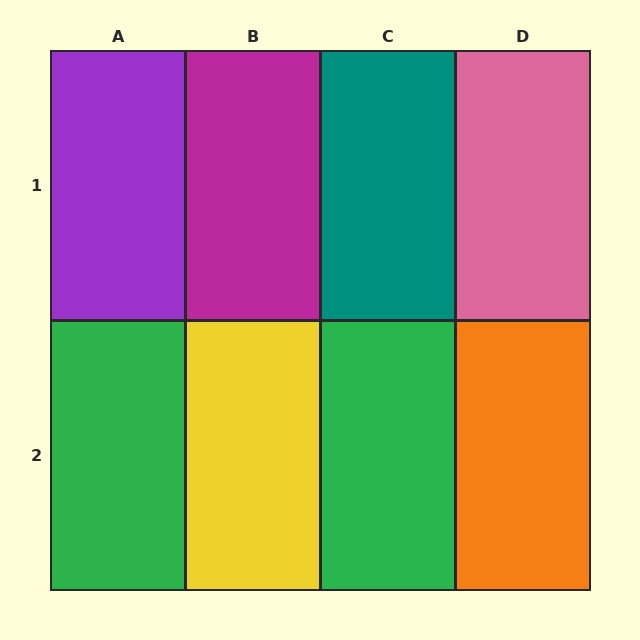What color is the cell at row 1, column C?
Teal.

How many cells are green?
2 cells are green.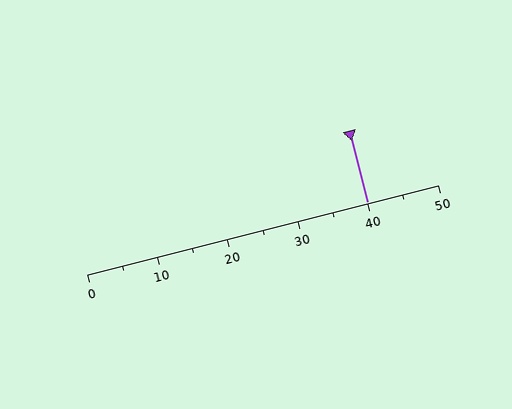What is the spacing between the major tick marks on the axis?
The major ticks are spaced 10 apart.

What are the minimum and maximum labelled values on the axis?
The axis runs from 0 to 50.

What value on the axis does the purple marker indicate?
The marker indicates approximately 40.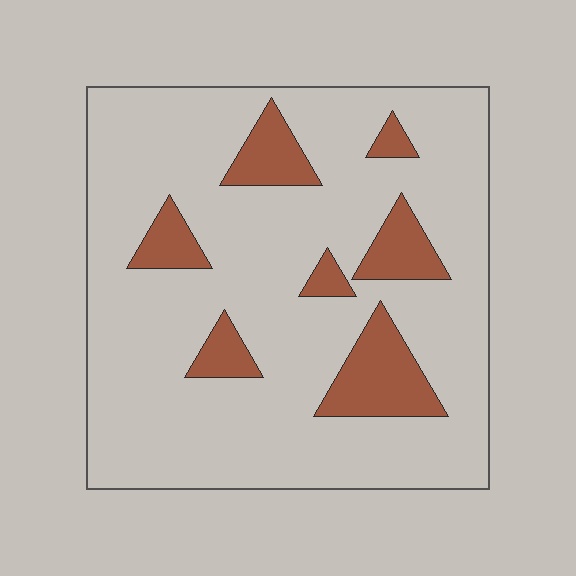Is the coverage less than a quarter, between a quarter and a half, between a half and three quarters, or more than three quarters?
Less than a quarter.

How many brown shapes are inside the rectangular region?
7.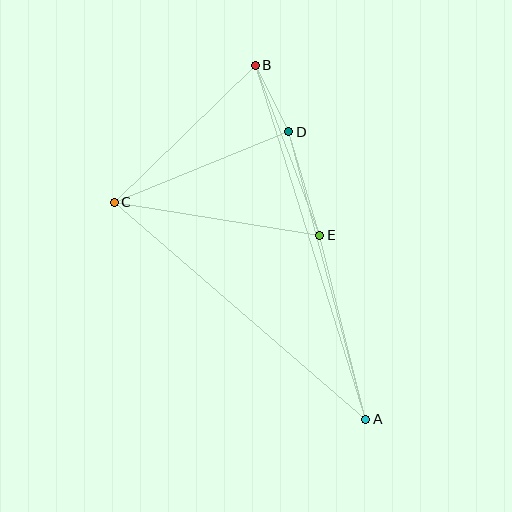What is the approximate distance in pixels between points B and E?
The distance between B and E is approximately 182 pixels.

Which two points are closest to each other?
Points B and D are closest to each other.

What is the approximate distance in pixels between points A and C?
The distance between A and C is approximately 332 pixels.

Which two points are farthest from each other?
Points A and B are farthest from each other.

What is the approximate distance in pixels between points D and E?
The distance between D and E is approximately 108 pixels.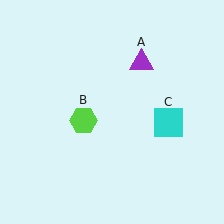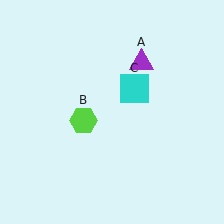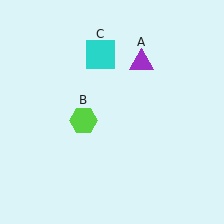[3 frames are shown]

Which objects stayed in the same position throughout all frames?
Purple triangle (object A) and lime hexagon (object B) remained stationary.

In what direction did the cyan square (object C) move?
The cyan square (object C) moved up and to the left.